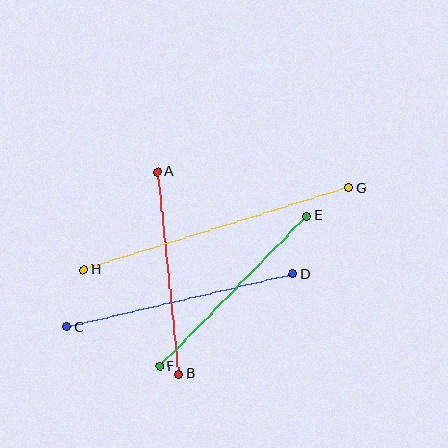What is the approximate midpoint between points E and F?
The midpoint is at approximately (233, 291) pixels.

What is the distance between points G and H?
The distance is approximately 278 pixels.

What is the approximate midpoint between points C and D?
The midpoint is at approximately (180, 300) pixels.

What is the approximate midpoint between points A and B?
The midpoint is at approximately (168, 273) pixels.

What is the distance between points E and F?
The distance is approximately 211 pixels.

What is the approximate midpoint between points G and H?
The midpoint is at approximately (216, 229) pixels.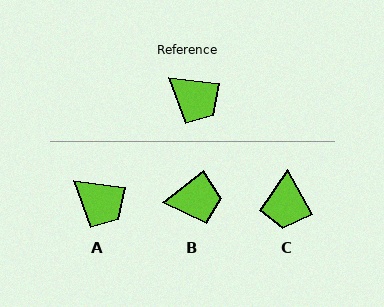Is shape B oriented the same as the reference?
No, it is off by about 45 degrees.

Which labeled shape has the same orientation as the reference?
A.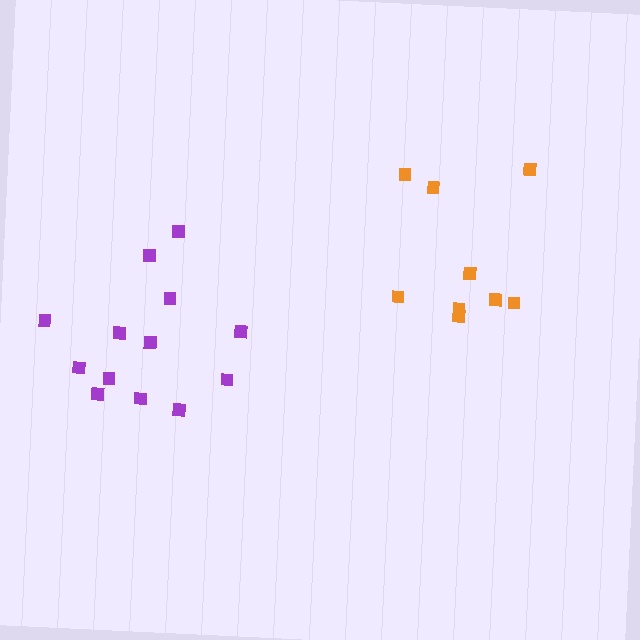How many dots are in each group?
Group 1: 9 dots, Group 2: 13 dots (22 total).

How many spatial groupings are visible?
There are 2 spatial groupings.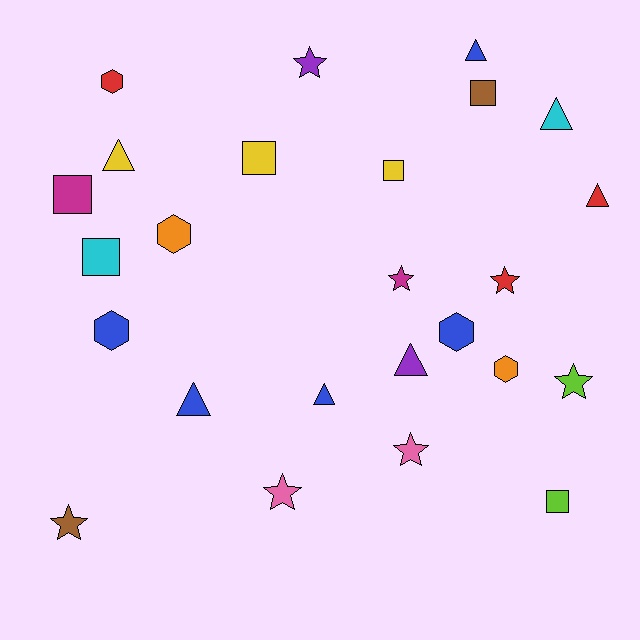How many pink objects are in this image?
There are 2 pink objects.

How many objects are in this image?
There are 25 objects.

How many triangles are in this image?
There are 7 triangles.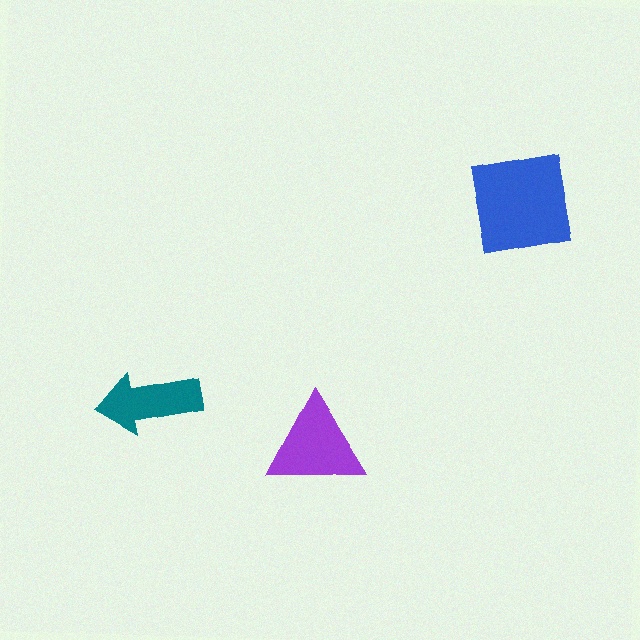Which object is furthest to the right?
The blue square is rightmost.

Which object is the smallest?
The teal arrow.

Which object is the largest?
The blue square.